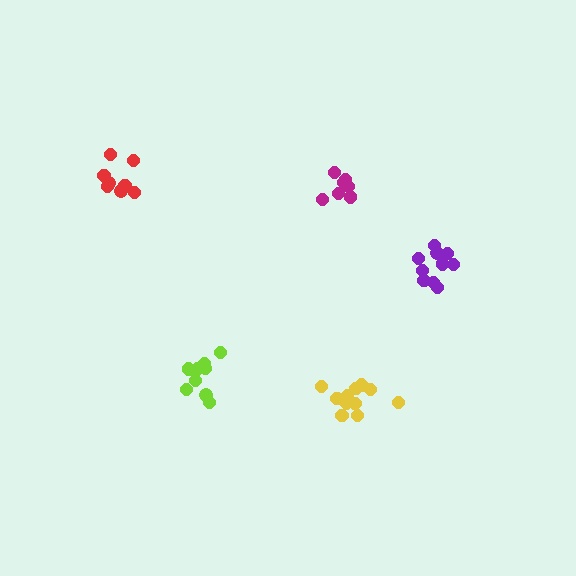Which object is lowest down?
The yellow cluster is bottommost.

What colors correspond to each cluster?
The clusters are colored: red, magenta, lime, purple, yellow.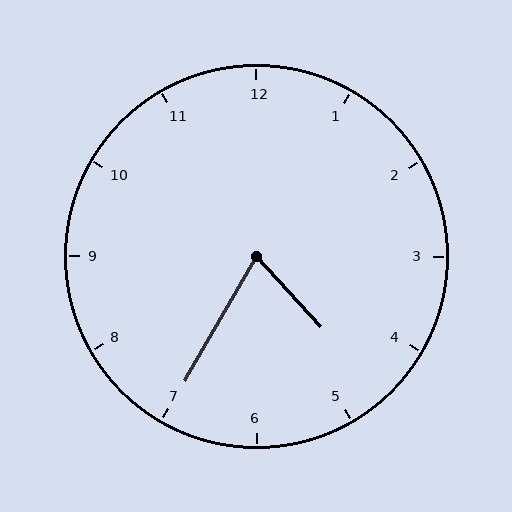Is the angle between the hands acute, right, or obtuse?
It is acute.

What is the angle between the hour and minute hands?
Approximately 72 degrees.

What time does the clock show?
4:35.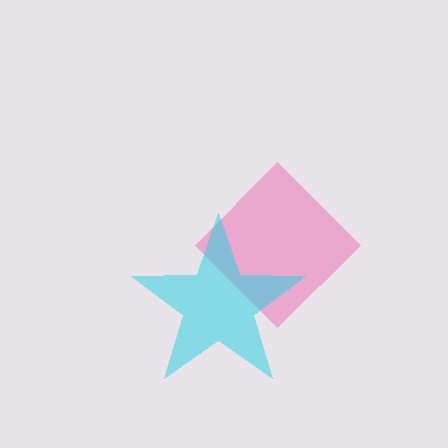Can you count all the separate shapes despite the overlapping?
Yes, there are 2 separate shapes.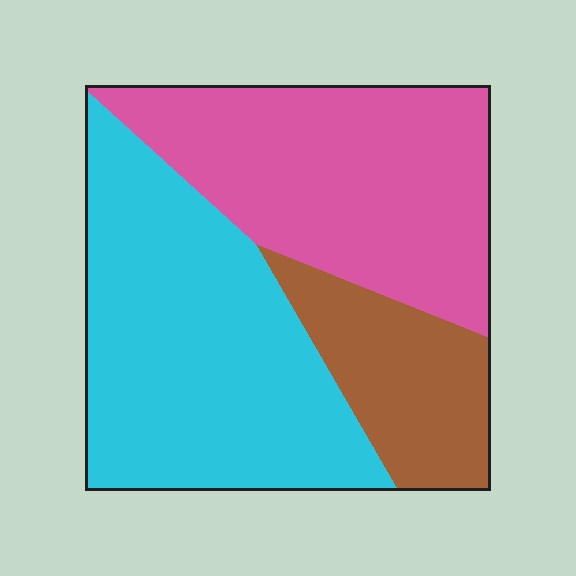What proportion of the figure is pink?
Pink covers roughly 40% of the figure.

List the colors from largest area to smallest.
From largest to smallest: cyan, pink, brown.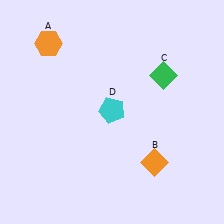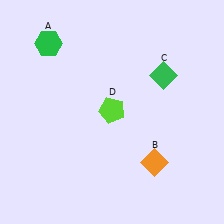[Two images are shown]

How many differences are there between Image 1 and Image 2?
There are 2 differences between the two images.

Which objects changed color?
A changed from orange to green. D changed from cyan to lime.